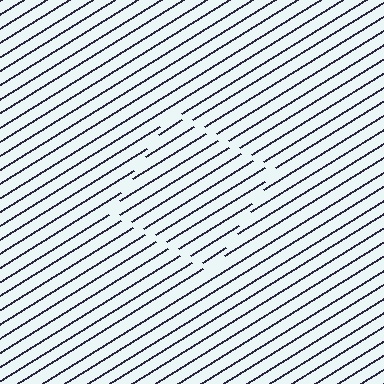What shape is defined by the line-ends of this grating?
An illusory square. The interior of the shape contains the same grating, shifted by half a period — the contour is defined by the phase discontinuity where line-ends from the inner and outer gratings abut.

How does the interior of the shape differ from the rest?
The interior of the shape contains the same grating, shifted by half a period — the contour is defined by the phase discontinuity where line-ends from the inner and outer gratings abut.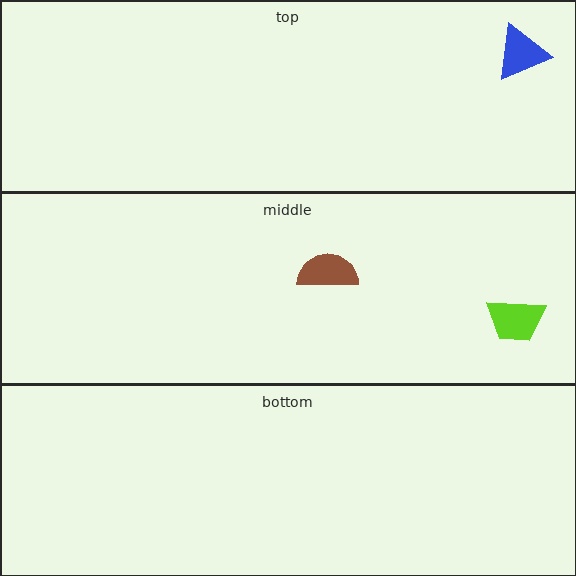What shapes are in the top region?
The blue triangle.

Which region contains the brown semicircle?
The middle region.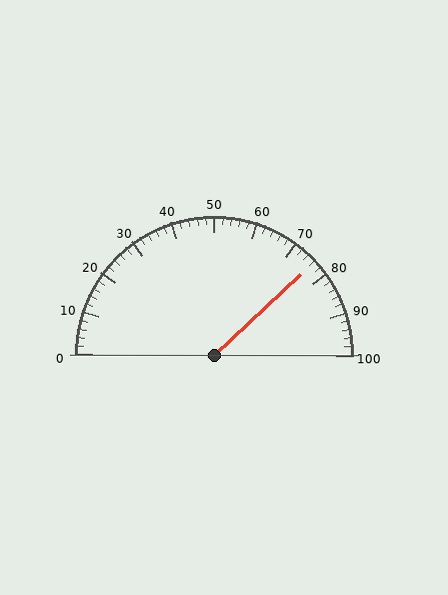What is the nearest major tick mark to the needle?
The nearest major tick mark is 80.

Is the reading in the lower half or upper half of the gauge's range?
The reading is in the upper half of the range (0 to 100).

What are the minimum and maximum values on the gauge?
The gauge ranges from 0 to 100.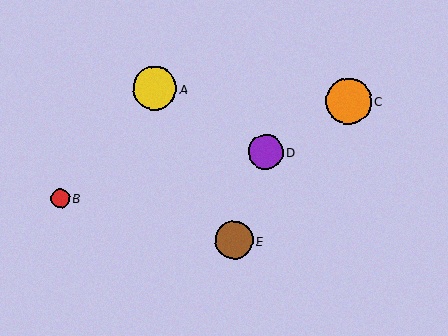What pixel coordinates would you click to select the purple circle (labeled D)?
Click at (265, 152) to select the purple circle D.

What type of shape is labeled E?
Shape E is a brown circle.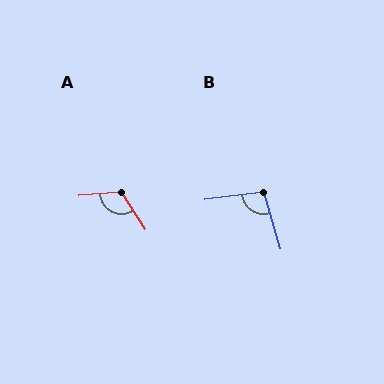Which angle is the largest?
A, at approximately 118 degrees.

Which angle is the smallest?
B, at approximately 99 degrees.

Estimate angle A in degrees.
Approximately 118 degrees.